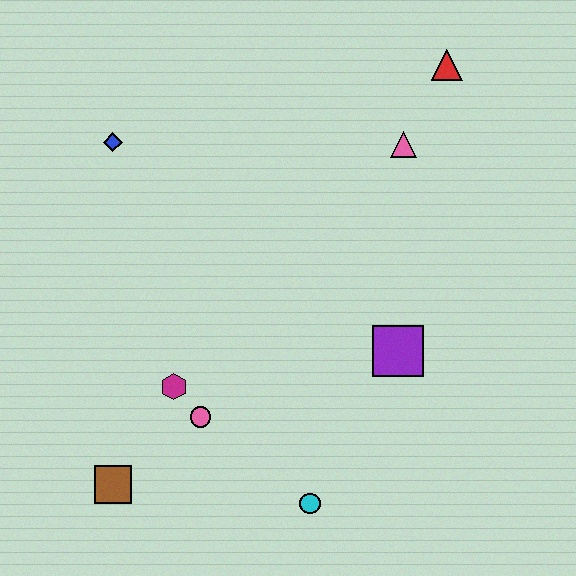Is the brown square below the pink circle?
Yes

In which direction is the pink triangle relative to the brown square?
The pink triangle is above the brown square.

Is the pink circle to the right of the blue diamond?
Yes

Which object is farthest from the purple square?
The blue diamond is farthest from the purple square.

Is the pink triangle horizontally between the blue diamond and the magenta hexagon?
No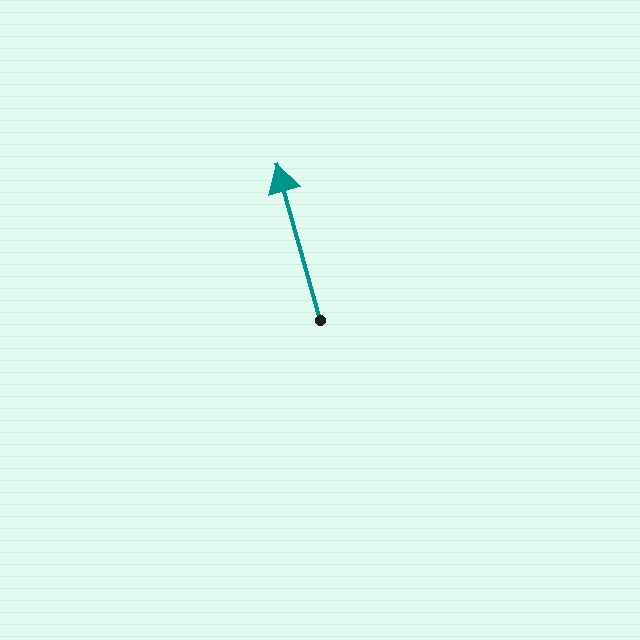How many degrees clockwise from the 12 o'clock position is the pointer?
Approximately 345 degrees.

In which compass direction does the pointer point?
North.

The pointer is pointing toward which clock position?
Roughly 11 o'clock.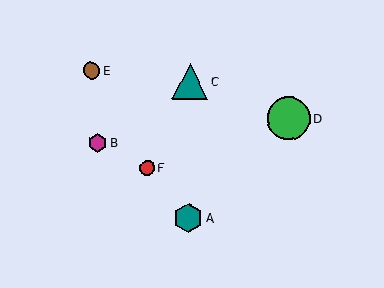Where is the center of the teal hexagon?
The center of the teal hexagon is at (188, 218).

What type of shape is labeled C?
Shape C is a teal triangle.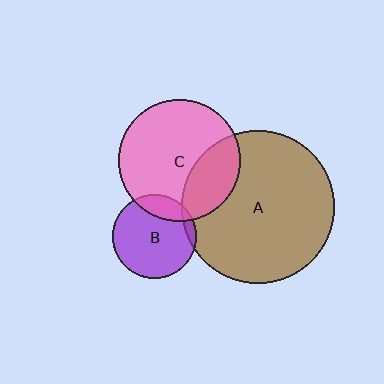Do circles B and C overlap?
Yes.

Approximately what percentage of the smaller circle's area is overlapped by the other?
Approximately 20%.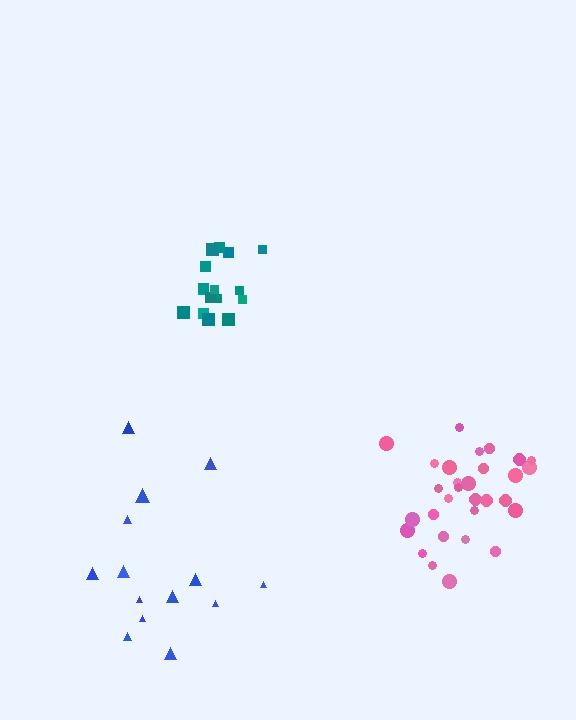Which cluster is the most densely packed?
Teal.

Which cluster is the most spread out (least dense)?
Blue.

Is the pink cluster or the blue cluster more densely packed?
Pink.